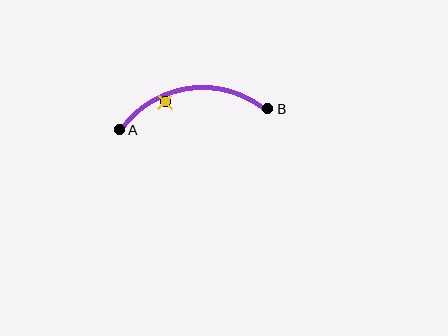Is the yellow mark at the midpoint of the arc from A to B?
No — the yellow mark does not lie on the arc at all. It sits slightly inside the curve.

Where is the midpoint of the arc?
The arc midpoint is the point on the curve farthest from the straight line joining A and B. It sits above that line.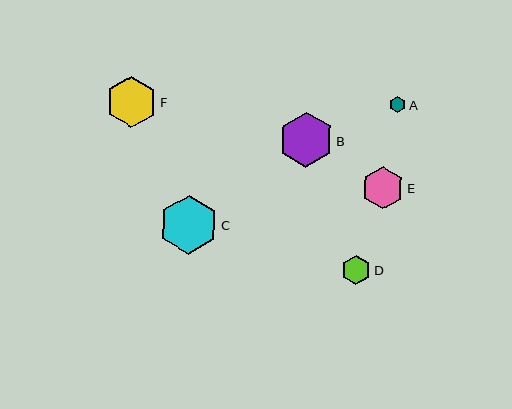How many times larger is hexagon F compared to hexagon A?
Hexagon F is approximately 3.3 times the size of hexagon A.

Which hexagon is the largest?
Hexagon C is the largest with a size of approximately 59 pixels.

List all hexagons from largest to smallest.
From largest to smallest: C, B, F, E, D, A.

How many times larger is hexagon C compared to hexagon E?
Hexagon C is approximately 1.4 times the size of hexagon E.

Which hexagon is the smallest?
Hexagon A is the smallest with a size of approximately 16 pixels.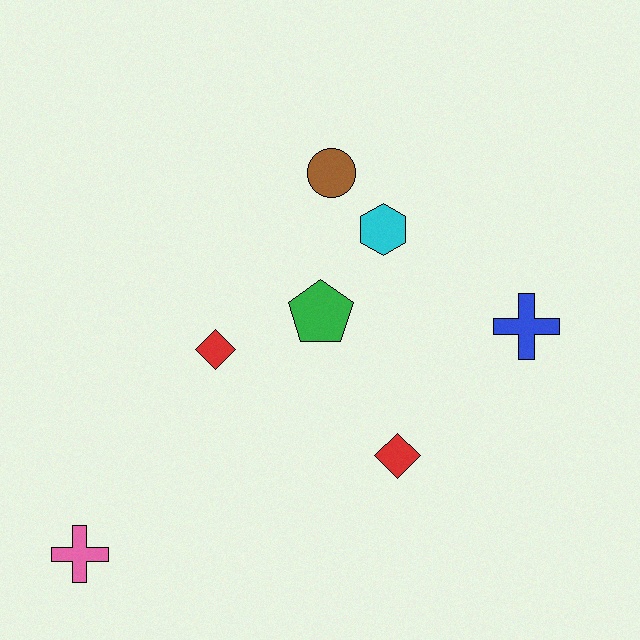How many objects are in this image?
There are 7 objects.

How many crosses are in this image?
There are 2 crosses.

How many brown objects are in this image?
There is 1 brown object.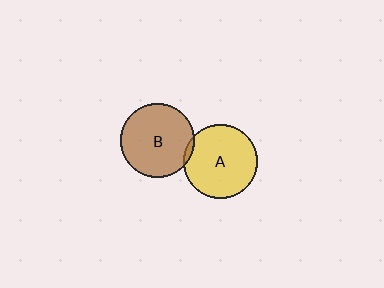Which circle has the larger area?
Circle B (brown).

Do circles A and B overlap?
Yes.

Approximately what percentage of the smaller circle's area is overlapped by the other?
Approximately 5%.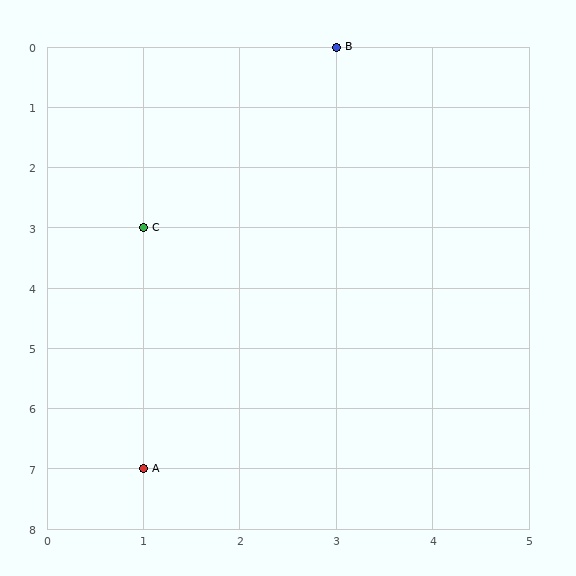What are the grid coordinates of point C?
Point C is at grid coordinates (1, 3).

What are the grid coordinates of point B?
Point B is at grid coordinates (3, 0).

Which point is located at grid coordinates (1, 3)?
Point C is at (1, 3).